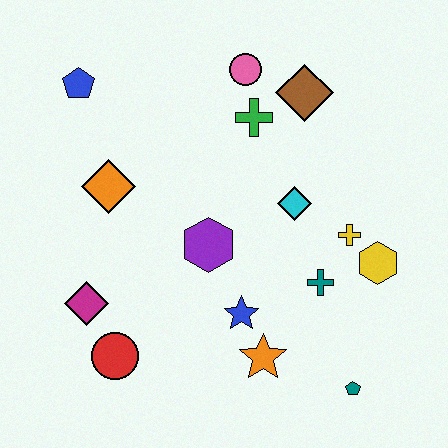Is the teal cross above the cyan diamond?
No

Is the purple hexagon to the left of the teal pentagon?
Yes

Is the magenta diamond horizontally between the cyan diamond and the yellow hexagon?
No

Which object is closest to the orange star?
The blue star is closest to the orange star.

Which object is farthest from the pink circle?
The teal pentagon is farthest from the pink circle.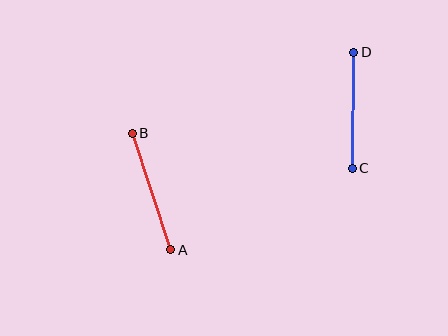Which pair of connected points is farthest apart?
Points A and B are farthest apart.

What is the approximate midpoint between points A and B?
The midpoint is at approximately (151, 191) pixels.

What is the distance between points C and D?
The distance is approximately 116 pixels.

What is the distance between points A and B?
The distance is approximately 123 pixels.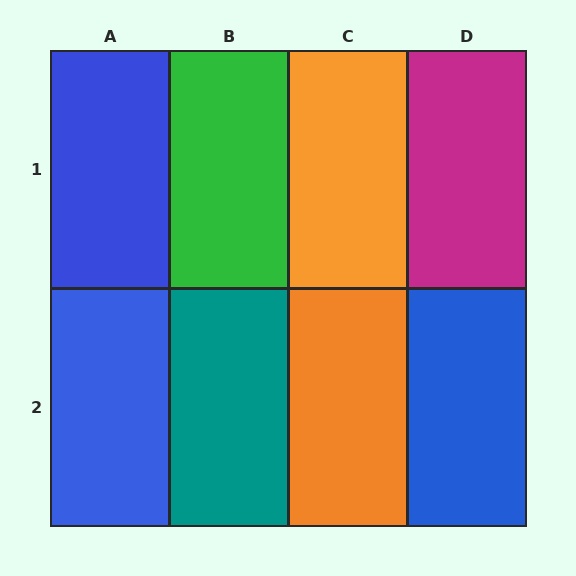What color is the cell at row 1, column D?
Magenta.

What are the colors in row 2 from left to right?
Blue, teal, orange, blue.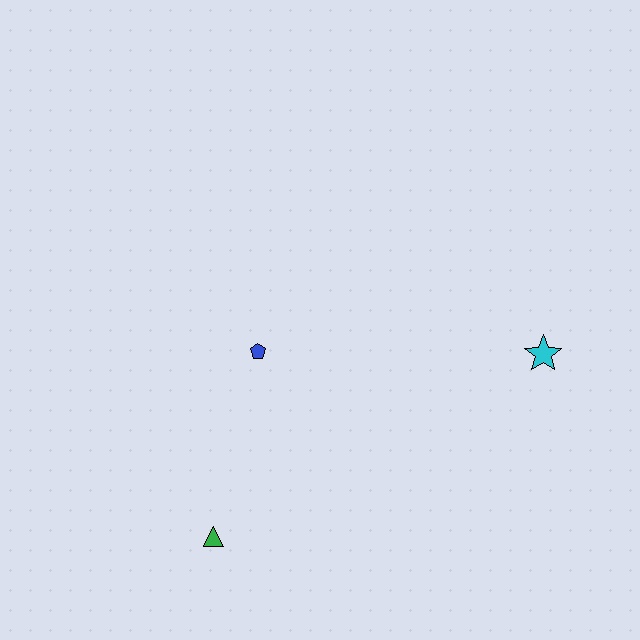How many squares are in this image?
There are no squares.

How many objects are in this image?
There are 3 objects.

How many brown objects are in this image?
There are no brown objects.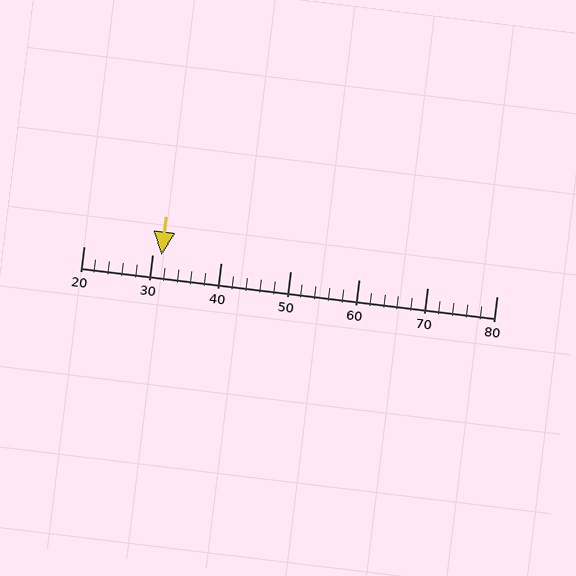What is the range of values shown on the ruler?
The ruler shows values from 20 to 80.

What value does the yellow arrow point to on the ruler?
The yellow arrow points to approximately 31.